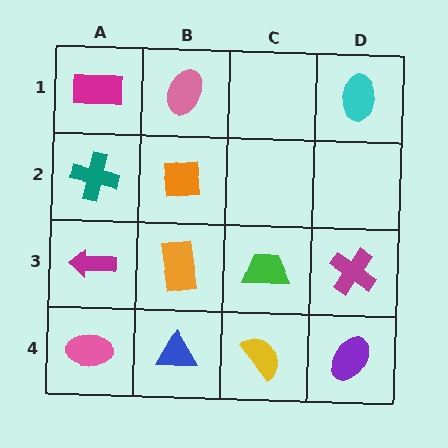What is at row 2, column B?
An orange square.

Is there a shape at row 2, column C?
No, that cell is empty.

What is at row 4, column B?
A blue triangle.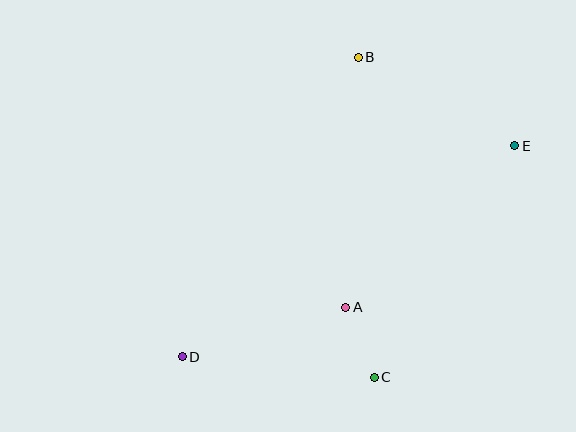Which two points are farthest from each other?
Points D and E are farthest from each other.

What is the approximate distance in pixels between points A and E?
The distance between A and E is approximately 234 pixels.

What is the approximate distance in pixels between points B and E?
The distance between B and E is approximately 180 pixels.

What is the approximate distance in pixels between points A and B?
The distance between A and B is approximately 251 pixels.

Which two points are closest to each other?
Points A and C are closest to each other.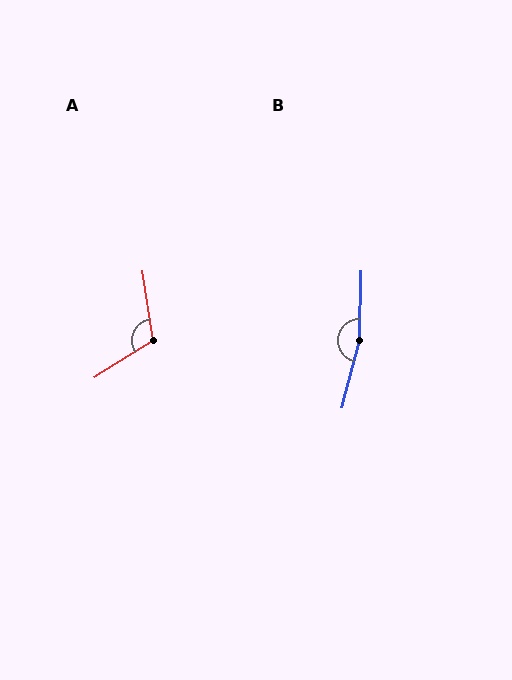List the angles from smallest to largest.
A (114°), B (167°).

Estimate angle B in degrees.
Approximately 167 degrees.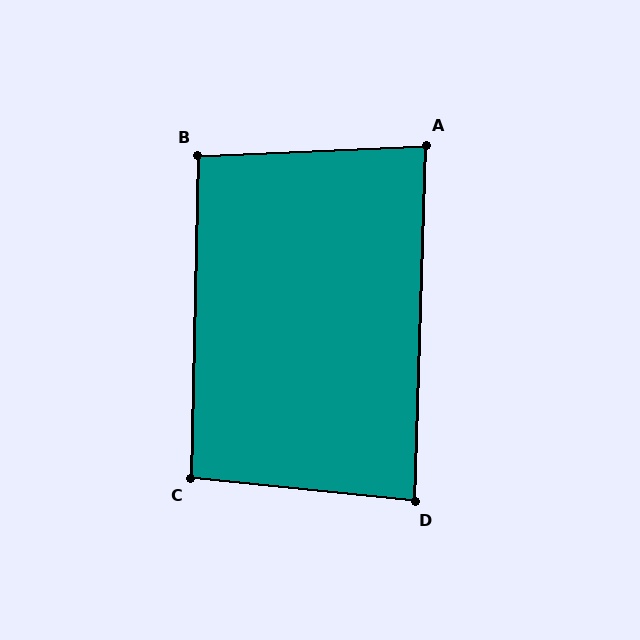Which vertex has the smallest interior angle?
A, at approximately 85 degrees.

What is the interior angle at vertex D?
Approximately 86 degrees (approximately right).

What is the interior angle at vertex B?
Approximately 94 degrees (approximately right).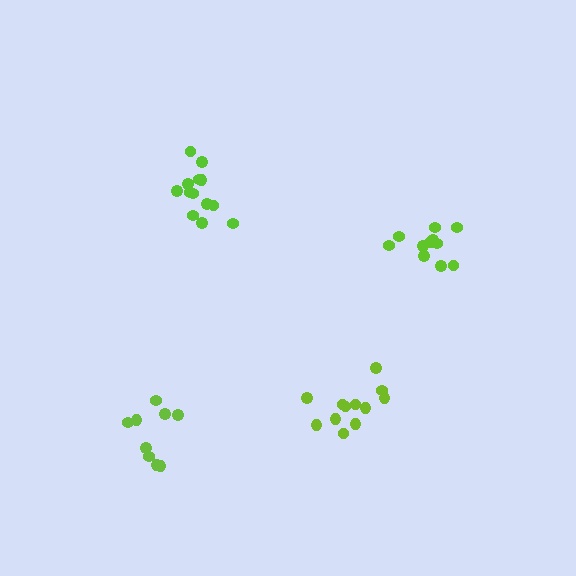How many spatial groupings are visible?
There are 4 spatial groupings.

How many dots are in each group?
Group 1: 13 dots, Group 2: 12 dots, Group 3: 13 dots, Group 4: 9 dots (47 total).